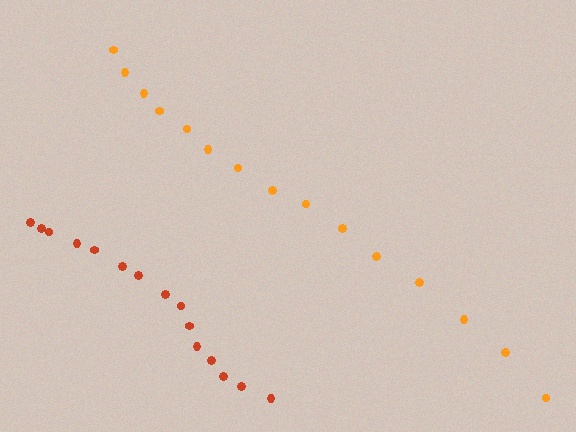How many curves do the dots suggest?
There are 2 distinct paths.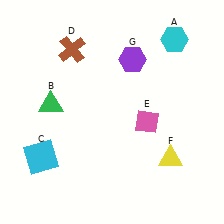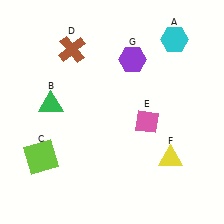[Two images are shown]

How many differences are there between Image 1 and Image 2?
There is 1 difference between the two images.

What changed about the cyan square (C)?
In Image 1, C is cyan. In Image 2, it changed to lime.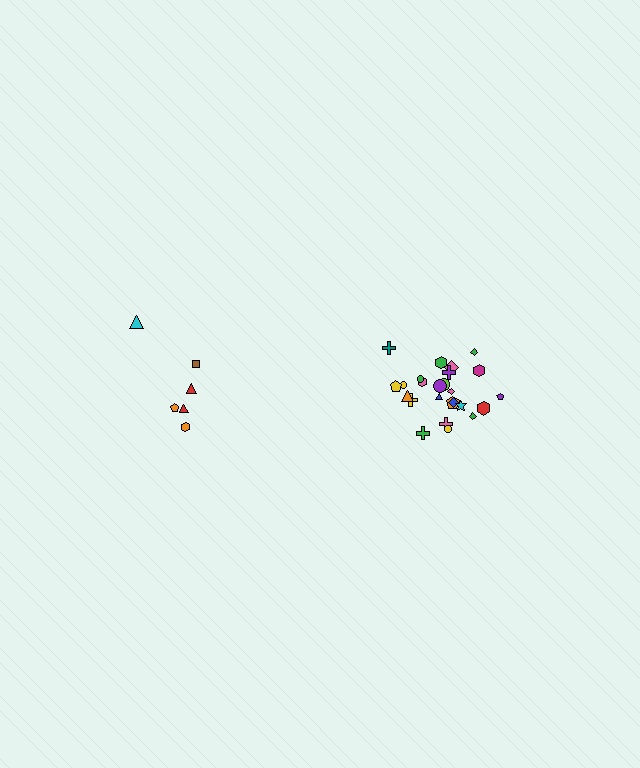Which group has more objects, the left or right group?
The right group.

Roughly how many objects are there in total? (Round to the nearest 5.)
Roughly 30 objects in total.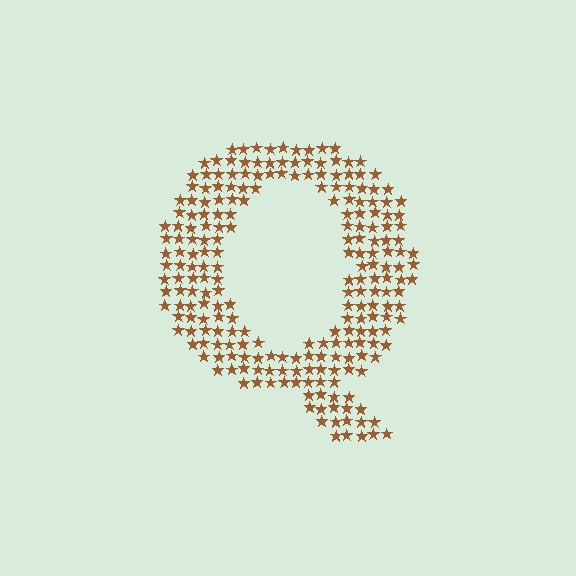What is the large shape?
The large shape is the letter Q.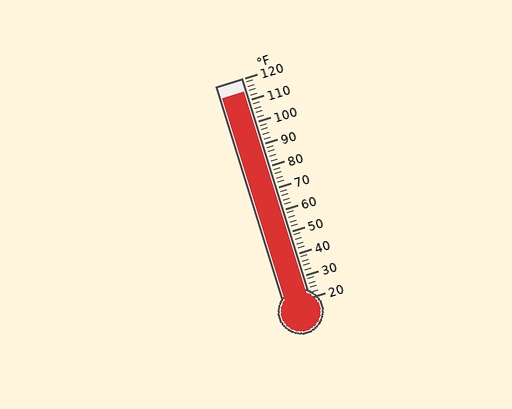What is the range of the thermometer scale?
The thermometer scale ranges from 20°F to 120°F.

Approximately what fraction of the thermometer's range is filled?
The thermometer is filled to approximately 95% of its range.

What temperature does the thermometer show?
The thermometer shows approximately 114°F.